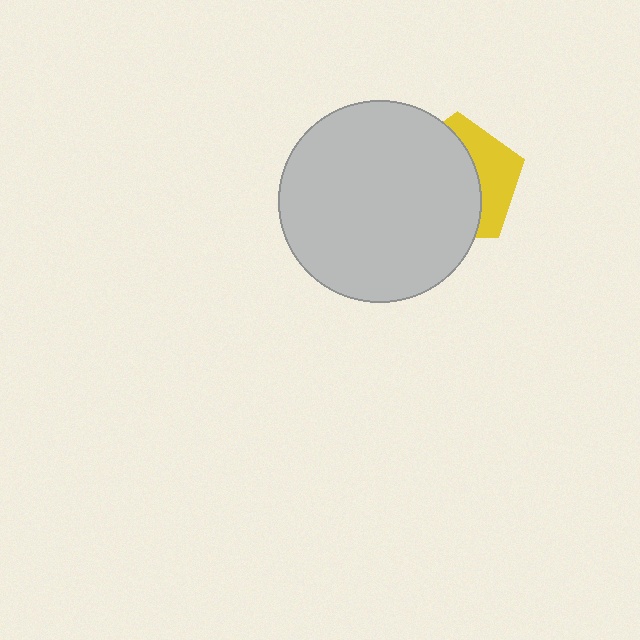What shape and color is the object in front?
The object in front is a light gray circle.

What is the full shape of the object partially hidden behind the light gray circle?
The partially hidden object is a yellow pentagon.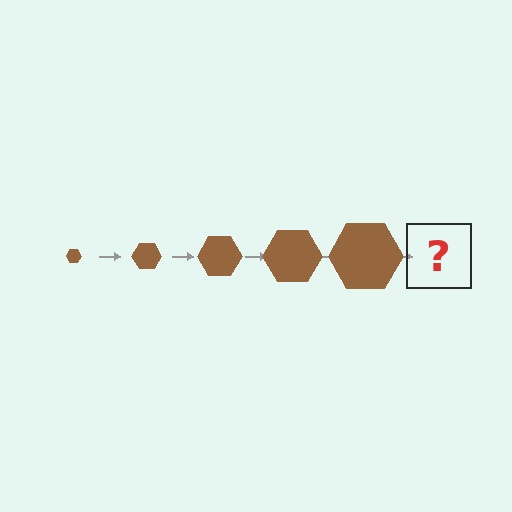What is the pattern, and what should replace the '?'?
The pattern is that the hexagon gets progressively larger each step. The '?' should be a brown hexagon, larger than the previous one.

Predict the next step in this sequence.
The next step is a brown hexagon, larger than the previous one.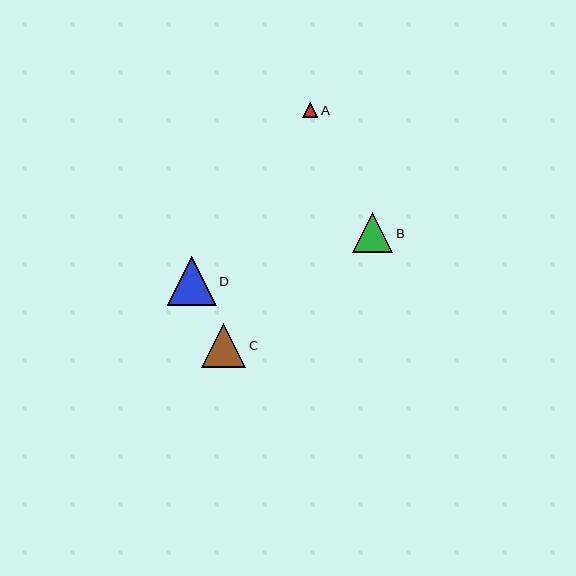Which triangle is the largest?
Triangle D is the largest with a size of approximately 49 pixels.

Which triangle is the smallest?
Triangle A is the smallest with a size of approximately 15 pixels.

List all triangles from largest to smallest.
From largest to smallest: D, C, B, A.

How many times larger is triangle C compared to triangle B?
Triangle C is approximately 1.1 times the size of triangle B.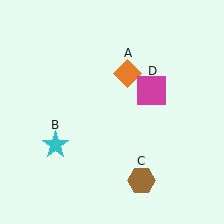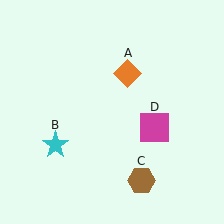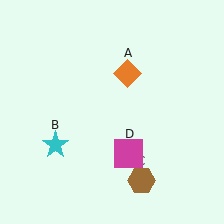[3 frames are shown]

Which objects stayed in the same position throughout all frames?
Orange diamond (object A) and cyan star (object B) and brown hexagon (object C) remained stationary.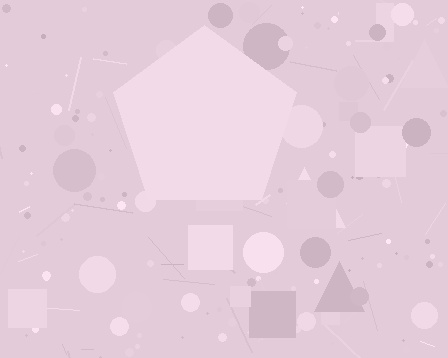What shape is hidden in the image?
A pentagon is hidden in the image.